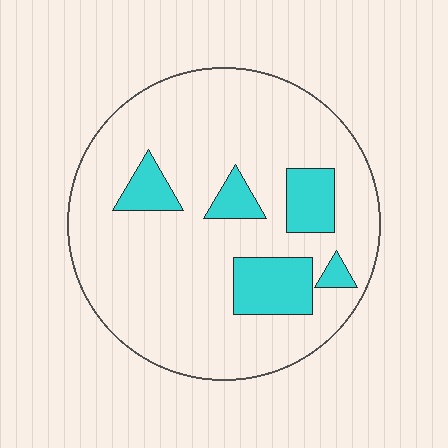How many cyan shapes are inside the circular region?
5.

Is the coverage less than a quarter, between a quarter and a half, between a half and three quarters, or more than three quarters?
Less than a quarter.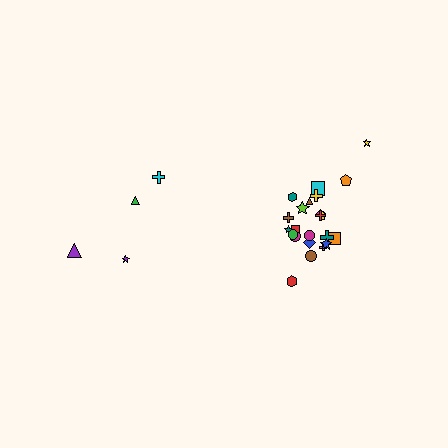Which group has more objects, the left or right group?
The right group.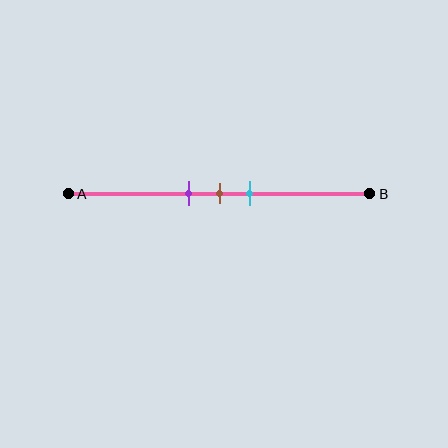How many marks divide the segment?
There are 3 marks dividing the segment.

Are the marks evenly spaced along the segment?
Yes, the marks are approximately evenly spaced.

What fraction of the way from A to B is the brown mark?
The brown mark is approximately 50% (0.5) of the way from A to B.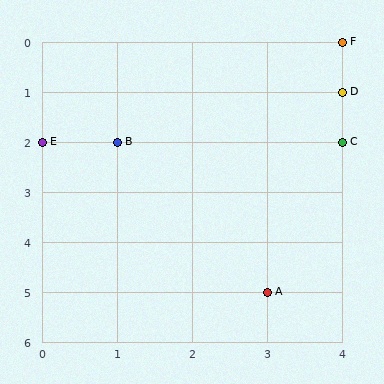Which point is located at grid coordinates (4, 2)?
Point C is at (4, 2).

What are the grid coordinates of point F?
Point F is at grid coordinates (4, 0).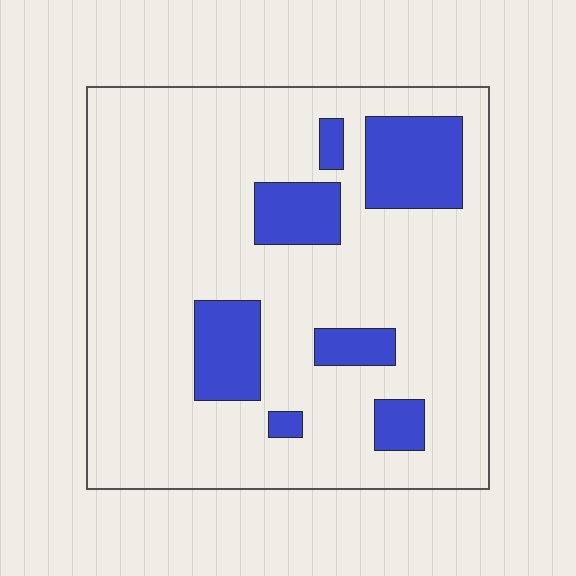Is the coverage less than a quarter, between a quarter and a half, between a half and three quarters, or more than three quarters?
Less than a quarter.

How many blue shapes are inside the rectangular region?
7.